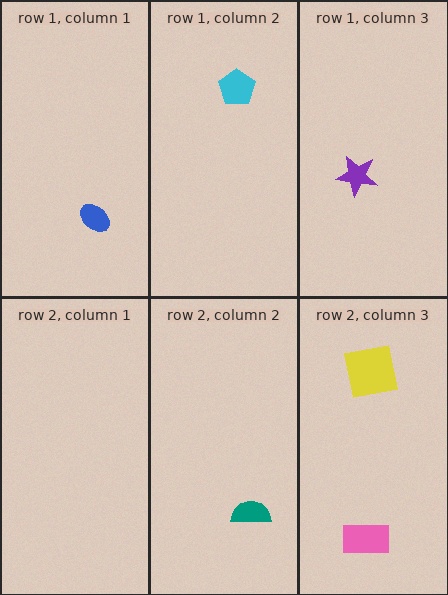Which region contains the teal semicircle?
The row 2, column 2 region.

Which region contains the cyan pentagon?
The row 1, column 2 region.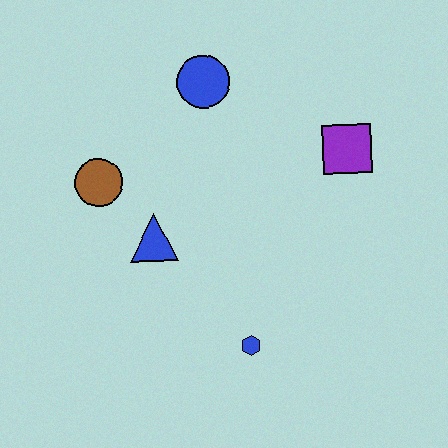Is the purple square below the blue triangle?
No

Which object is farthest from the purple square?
The brown circle is farthest from the purple square.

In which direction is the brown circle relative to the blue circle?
The brown circle is to the left of the blue circle.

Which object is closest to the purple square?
The blue circle is closest to the purple square.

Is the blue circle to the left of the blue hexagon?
Yes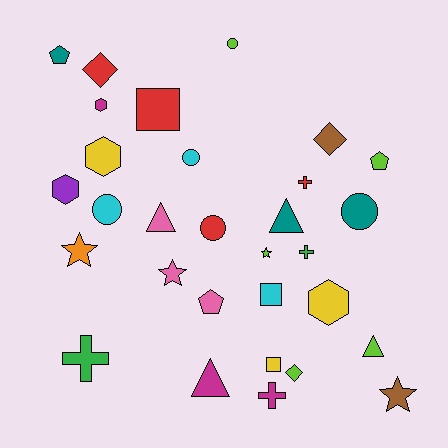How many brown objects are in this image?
There are 2 brown objects.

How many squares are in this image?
There are 3 squares.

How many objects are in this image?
There are 30 objects.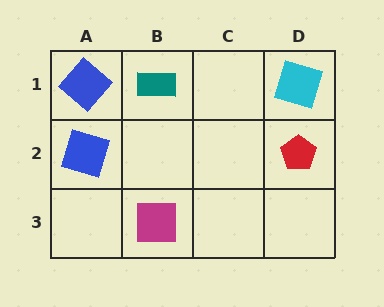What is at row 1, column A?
A blue diamond.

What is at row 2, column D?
A red pentagon.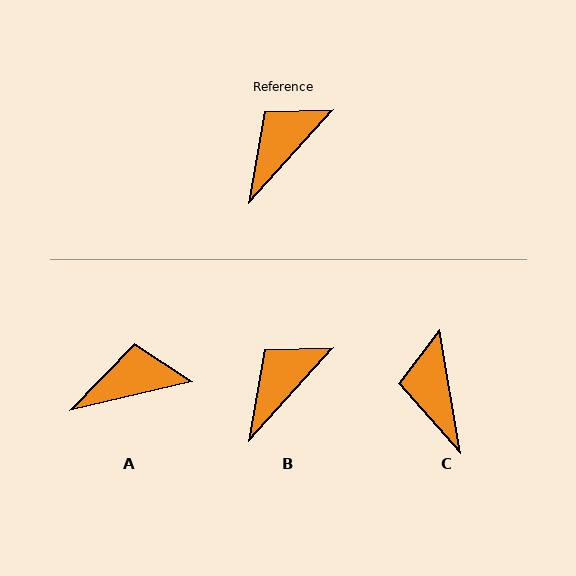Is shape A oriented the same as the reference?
No, it is off by about 35 degrees.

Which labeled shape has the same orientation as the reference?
B.